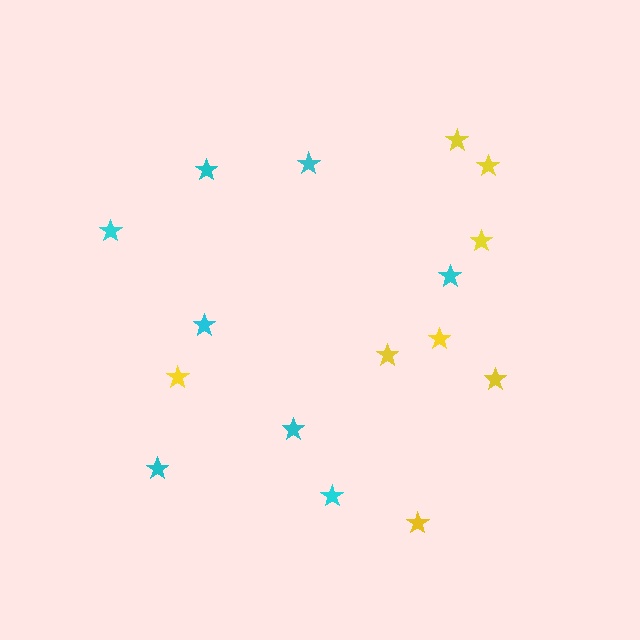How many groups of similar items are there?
There are 2 groups: one group of cyan stars (8) and one group of yellow stars (8).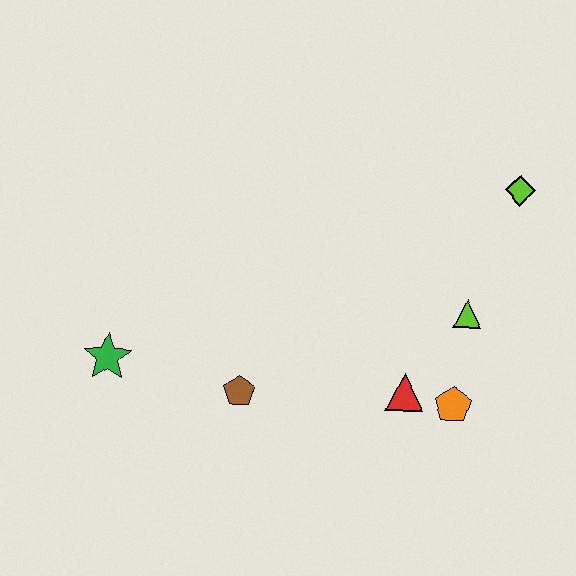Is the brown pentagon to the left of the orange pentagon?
Yes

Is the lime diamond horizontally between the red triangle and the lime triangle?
No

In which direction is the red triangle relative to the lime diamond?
The red triangle is below the lime diamond.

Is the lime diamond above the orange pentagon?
Yes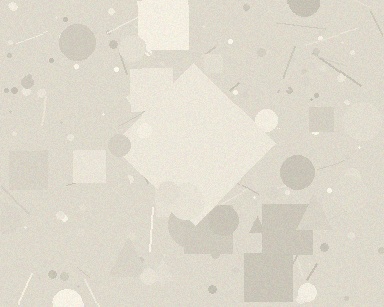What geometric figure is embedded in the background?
A diamond is embedded in the background.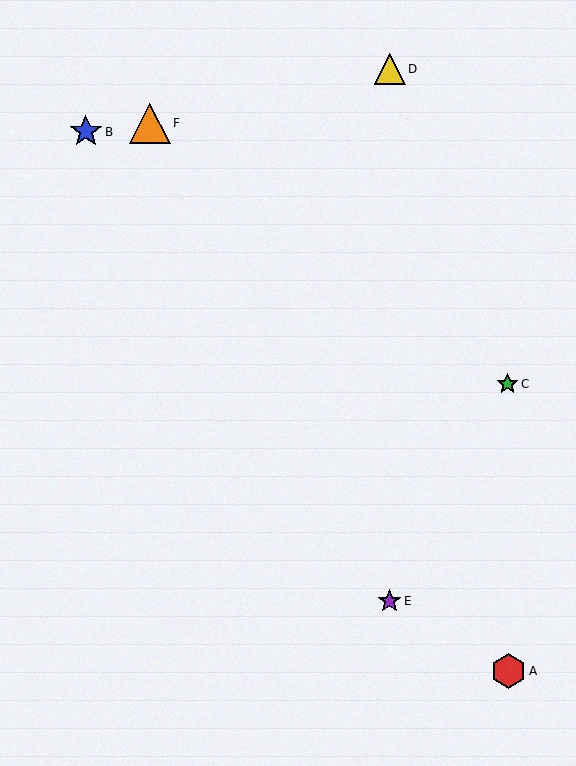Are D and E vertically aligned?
Yes, both are at x≈390.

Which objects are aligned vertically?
Objects D, E are aligned vertically.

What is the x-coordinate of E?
Object E is at x≈390.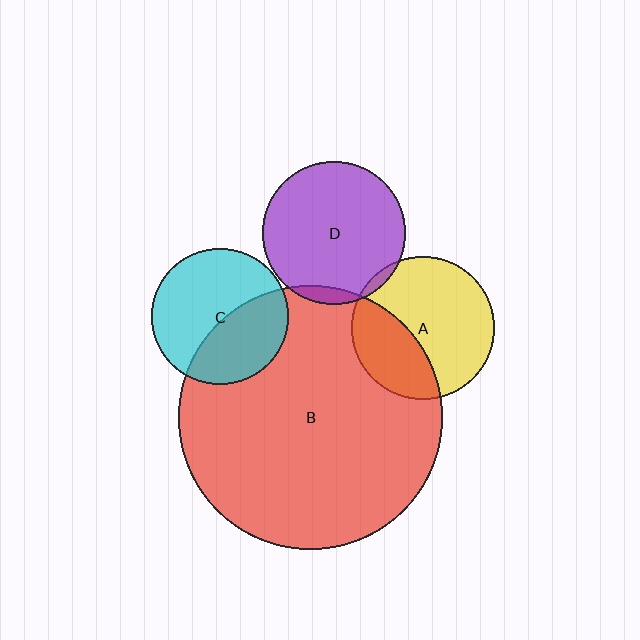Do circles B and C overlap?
Yes.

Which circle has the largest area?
Circle B (red).